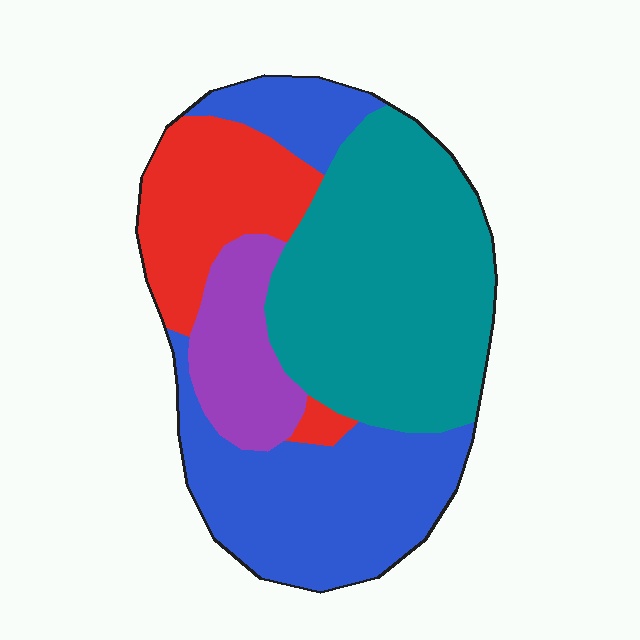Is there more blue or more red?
Blue.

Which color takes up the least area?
Purple, at roughly 10%.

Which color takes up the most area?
Teal, at roughly 40%.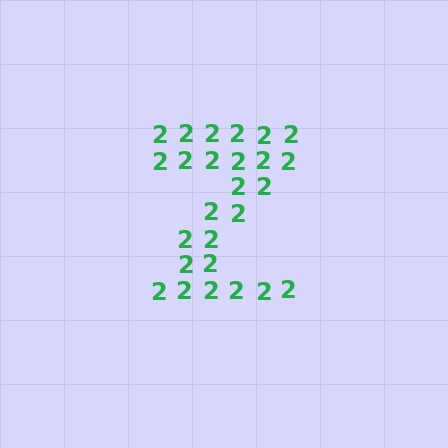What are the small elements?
The small elements are digit 2's.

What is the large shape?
The large shape is the letter Z.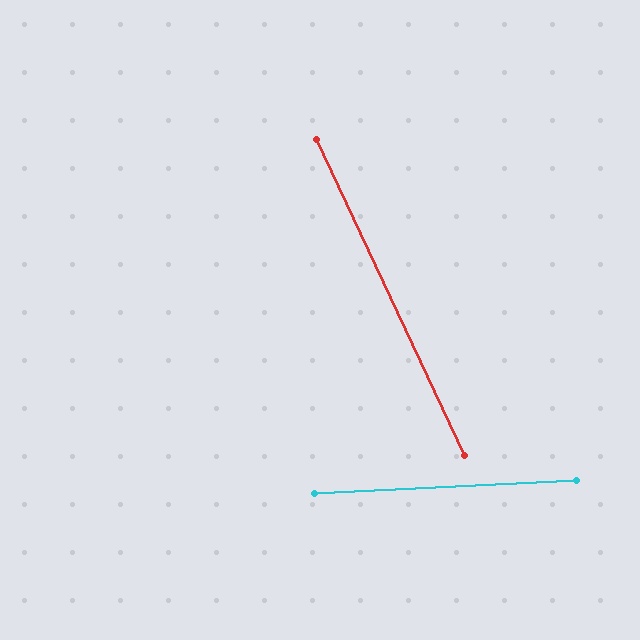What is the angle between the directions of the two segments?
Approximately 68 degrees.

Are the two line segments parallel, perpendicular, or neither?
Neither parallel nor perpendicular — they differ by about 68°.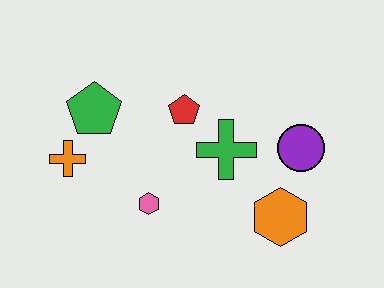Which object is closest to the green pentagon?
The orange cross is closest to the green pentagon.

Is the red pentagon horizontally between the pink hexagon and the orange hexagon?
Yes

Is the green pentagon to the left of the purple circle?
Yes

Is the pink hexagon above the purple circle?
No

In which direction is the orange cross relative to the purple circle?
The orange cross is to the left of the purple circle.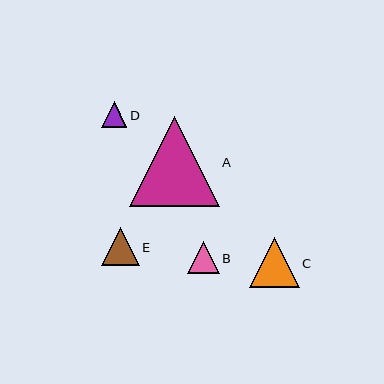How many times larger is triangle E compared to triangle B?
Triangle E is approximately 1.2 times the size of triangle B.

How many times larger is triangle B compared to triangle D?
Triangle B is approximately 1.2 times the size of triangle D.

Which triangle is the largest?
Triangle A is the largest with a size of approximately 90 pixels.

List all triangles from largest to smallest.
From largest to smallest: A, C, E, B, D.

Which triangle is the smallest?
Triangle D is the smallest with a size of approximately 26 pixels.